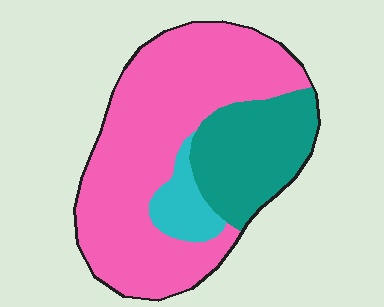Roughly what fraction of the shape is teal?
Teal covers around 25% of the shape.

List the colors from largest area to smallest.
From largest to smallest: pink, teal, cyan.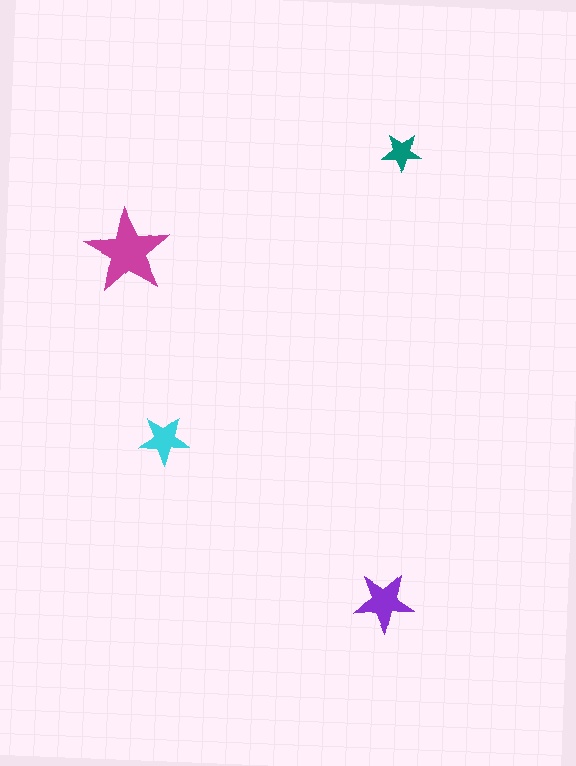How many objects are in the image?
There are 4 objects in the image.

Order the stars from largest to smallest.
the magenta one, the purple one, the cyan one, the teal one.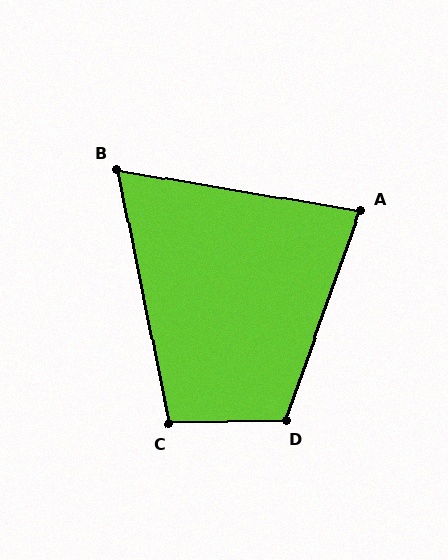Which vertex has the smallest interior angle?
B, at approximately 69 degrees.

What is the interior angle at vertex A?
Approximately 80 degrees (acute).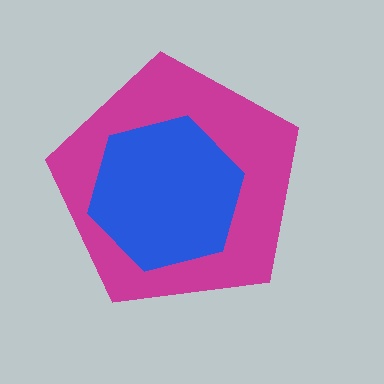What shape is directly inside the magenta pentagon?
The blue hexagon.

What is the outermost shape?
The magenta pentagon.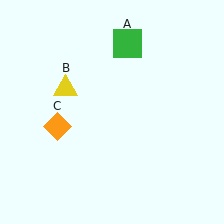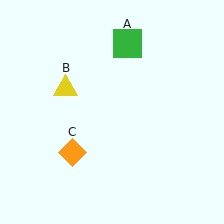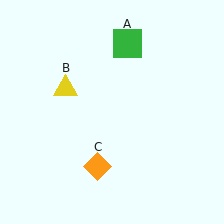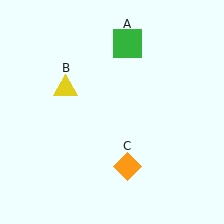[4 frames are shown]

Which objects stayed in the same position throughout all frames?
Green square (object A) and yellow triangle (object B) remained stationary.